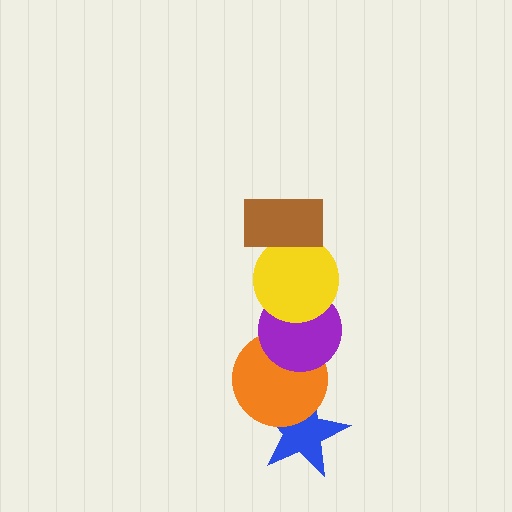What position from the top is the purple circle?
The purple circle is 3rd from the top.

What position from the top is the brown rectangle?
The brown rectangle is 1st from the top.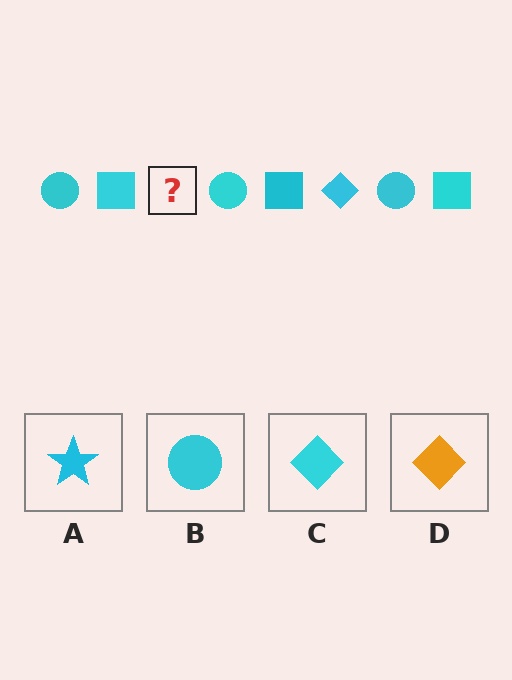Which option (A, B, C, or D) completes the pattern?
C.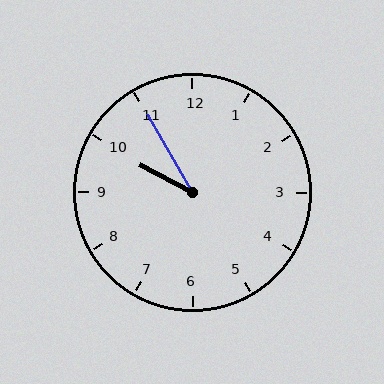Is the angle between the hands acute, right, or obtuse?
It is acute.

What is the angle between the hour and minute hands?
Approximately 32 degrees.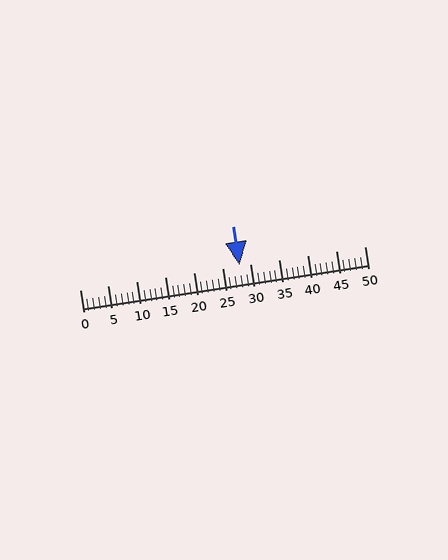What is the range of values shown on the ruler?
The ruler shows values from 0 to 50.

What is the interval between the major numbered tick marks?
The major tick marks are spaced 5 units apart.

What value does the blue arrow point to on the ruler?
The blue arrow points to approximately 28.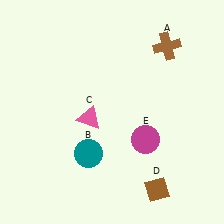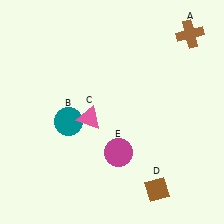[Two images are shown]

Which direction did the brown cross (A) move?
The brown cross (A) moved right.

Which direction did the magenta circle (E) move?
The magenta circle (E) moved left.